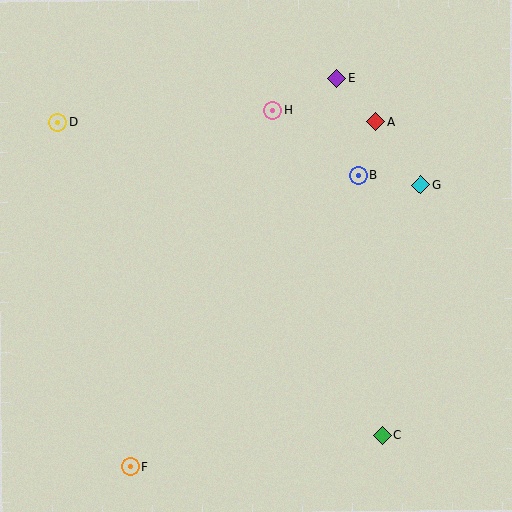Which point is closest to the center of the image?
Point B at (358, 175) is closest to the center.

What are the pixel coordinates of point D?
Point D is at (58, 122).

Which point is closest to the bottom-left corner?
Point F is closest to the bottom-left corner.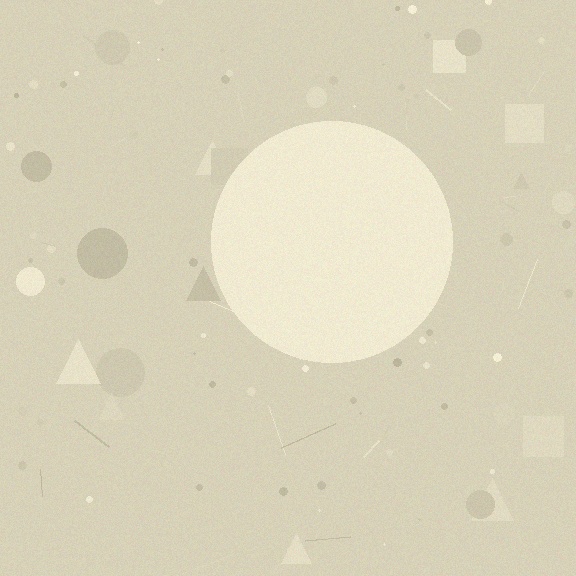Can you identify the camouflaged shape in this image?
The camouflaged shape is a circle.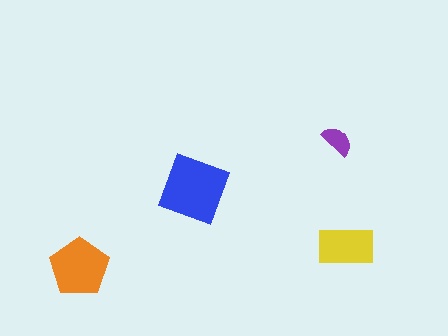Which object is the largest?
The blue square.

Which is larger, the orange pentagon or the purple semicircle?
The orange pentagon.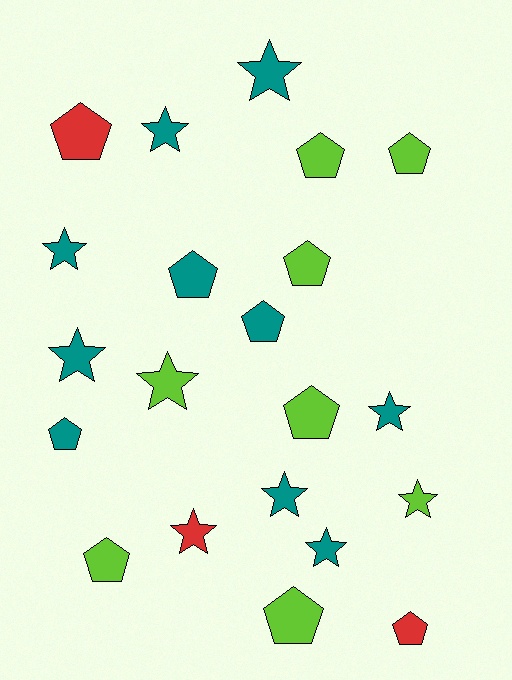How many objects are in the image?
There are 21 objects.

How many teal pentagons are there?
There are 3 teal pentagons.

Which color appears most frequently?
Teal, with 10 objects.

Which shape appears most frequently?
Pentagon, with 11 objects.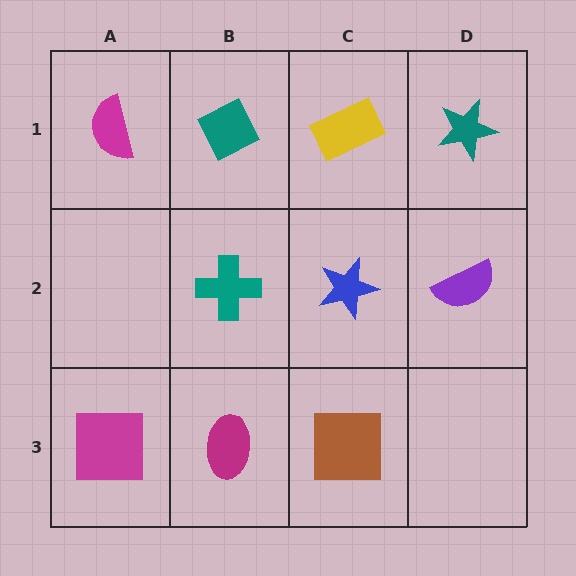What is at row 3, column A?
A magenta square.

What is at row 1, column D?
A teal star.